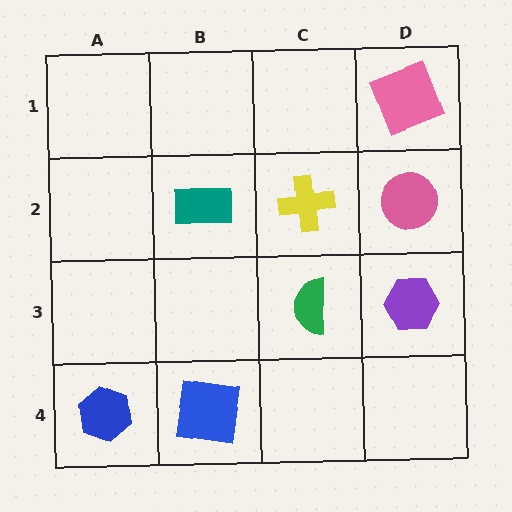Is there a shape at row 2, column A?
No, that cell is empty.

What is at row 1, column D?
A pink square.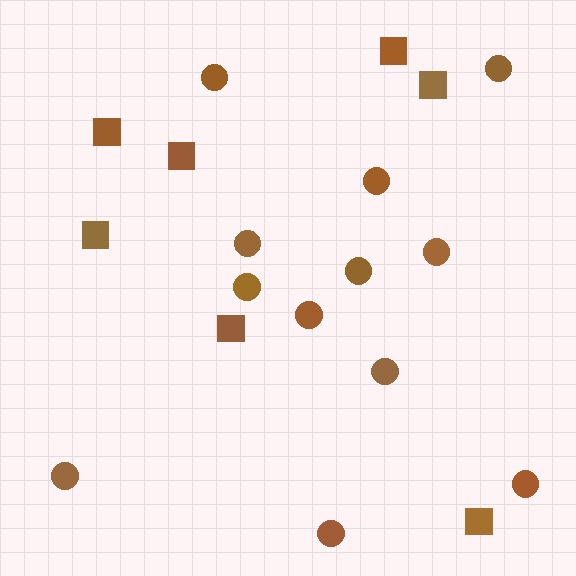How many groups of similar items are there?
There are 2 groups: one group of circles (12) and one group of squares (7).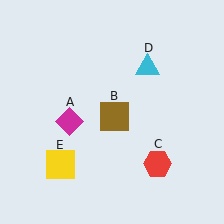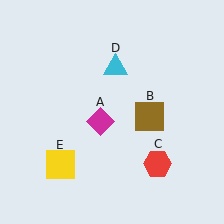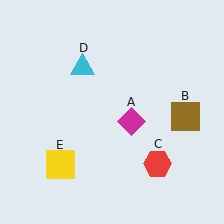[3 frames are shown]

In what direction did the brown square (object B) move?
The brown square (object B) moved right.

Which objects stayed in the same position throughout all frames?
Red hexagon (object C) and yellow square (object E) remained stationary.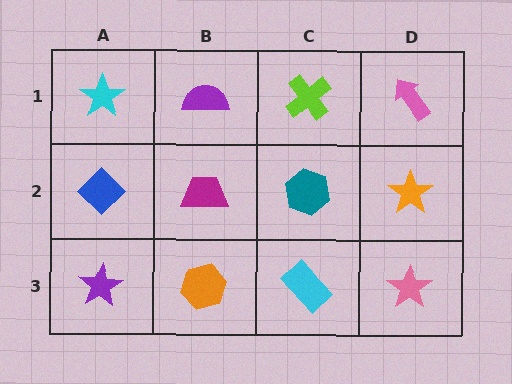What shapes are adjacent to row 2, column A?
A cyan star (row 1, column A), a purple star (row 3, column A), a magenta trapezoid (row 2, column B).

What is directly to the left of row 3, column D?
A cyan rectangle.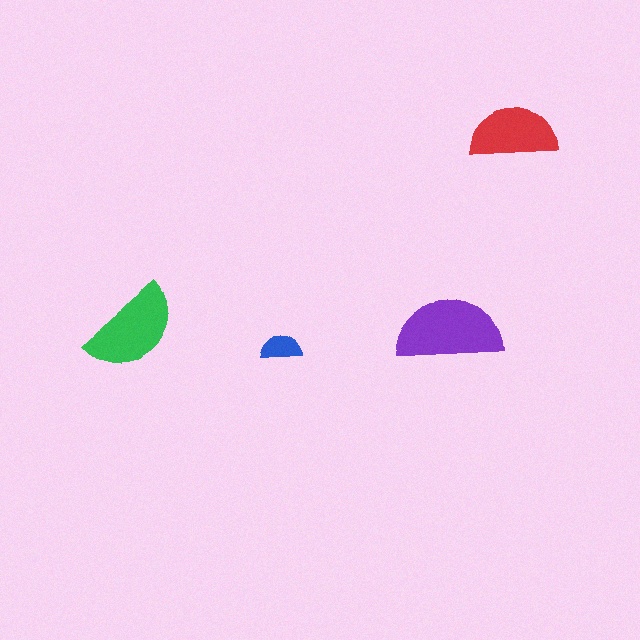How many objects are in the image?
There are 4 objects in the image.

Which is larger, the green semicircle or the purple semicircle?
The purple one.